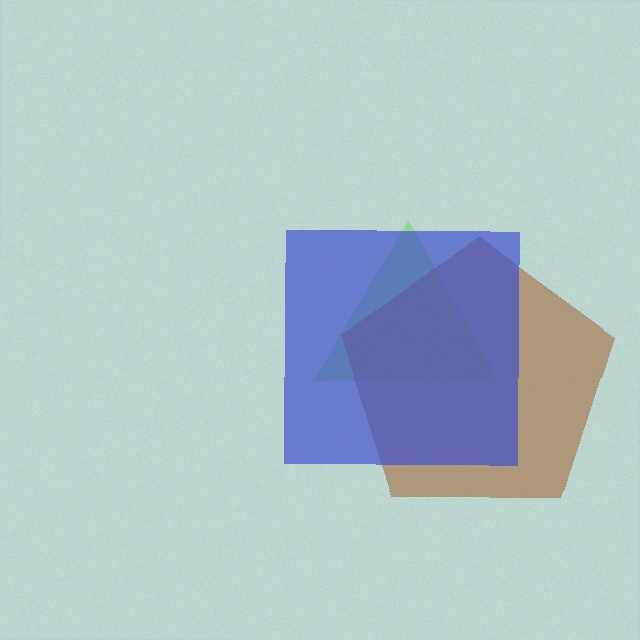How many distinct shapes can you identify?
There are 3 distinct shapes: a lime triangle, a brown pentagon, a blue square.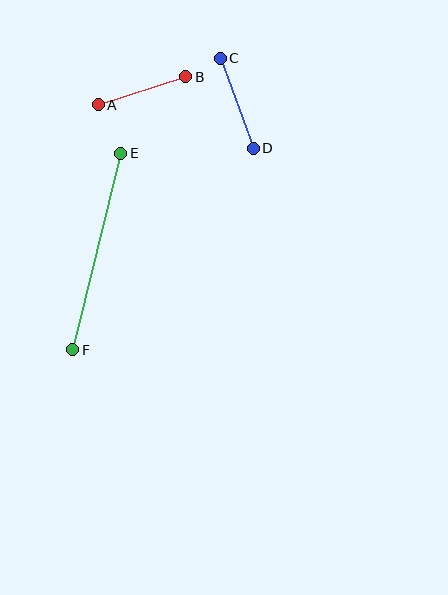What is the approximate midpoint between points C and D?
The midpoint is at approximately (237, 103) pixels.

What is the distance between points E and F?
The distance is approximately 202 pixels.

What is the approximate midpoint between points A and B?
The midpoint is at approximately (142, 91) pixels.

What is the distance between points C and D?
The distance is approximately 96 pixels.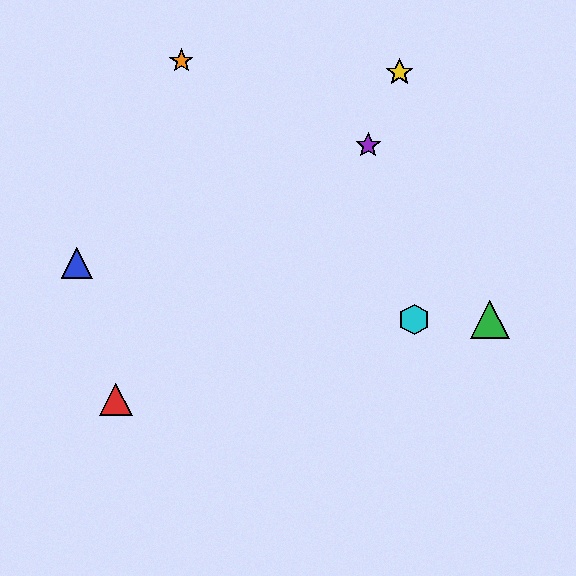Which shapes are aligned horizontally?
The green triangle, the cyan hexagon are aligned horizontally.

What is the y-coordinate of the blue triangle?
The blue triangle is at y≈263.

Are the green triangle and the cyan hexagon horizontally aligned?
Yes, both are at y≈319.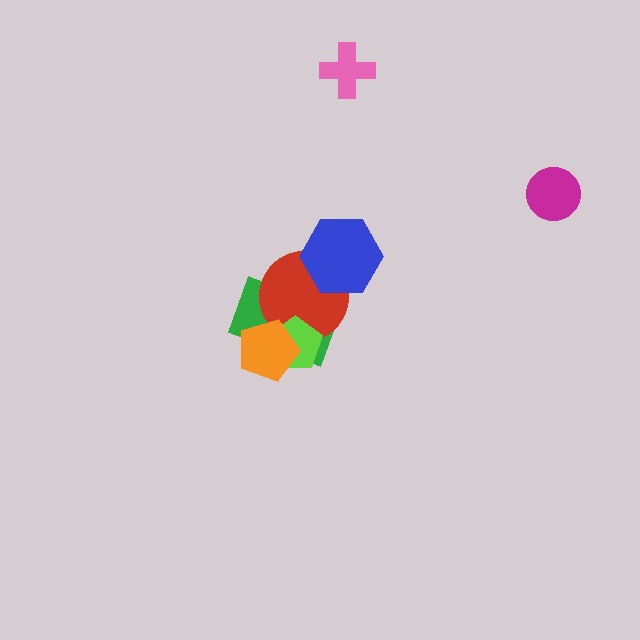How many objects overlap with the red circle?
4 objects overlap with the red circle.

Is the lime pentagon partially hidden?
Yes, it is partially covered by another shape.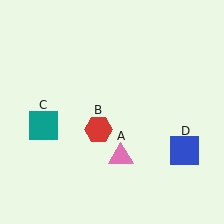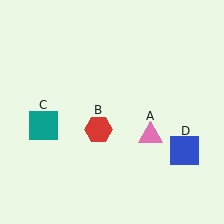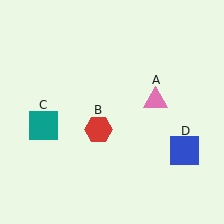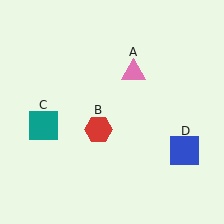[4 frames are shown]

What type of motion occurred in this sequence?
The pink triangle (object A) rotated counterclockwise around the center of the scene.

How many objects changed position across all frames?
1 object changed position: pink triangle (object A).